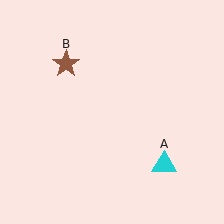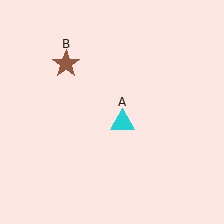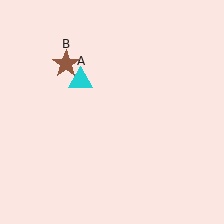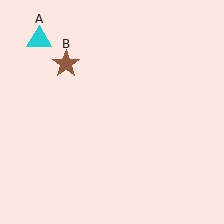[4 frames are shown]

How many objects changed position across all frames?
1 object changed position: cyan triangle (object A).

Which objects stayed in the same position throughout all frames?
Brown star (object B) remained stationary.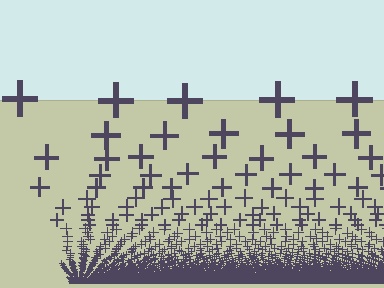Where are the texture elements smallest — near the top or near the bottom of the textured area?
Near the bottom.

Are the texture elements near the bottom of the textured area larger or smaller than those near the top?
Smaller. The gradient is inverted — elements near the bottom are smaller and denser.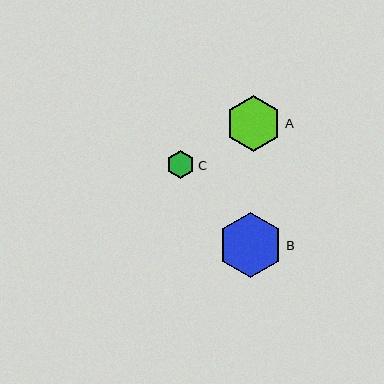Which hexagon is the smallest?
Hexagon C is the smallest with a size of approximately 29 pixels.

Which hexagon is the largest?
Hexagon B is the largest with a size of approximately 65 pixels.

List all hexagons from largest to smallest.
From largest to smallest: B, A, C.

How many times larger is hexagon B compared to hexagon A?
Hexagon B is approximately 1.2 times the size of hexagon A.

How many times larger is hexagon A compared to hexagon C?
Hexagon A is approximately 2.0 times the size of hexagon C.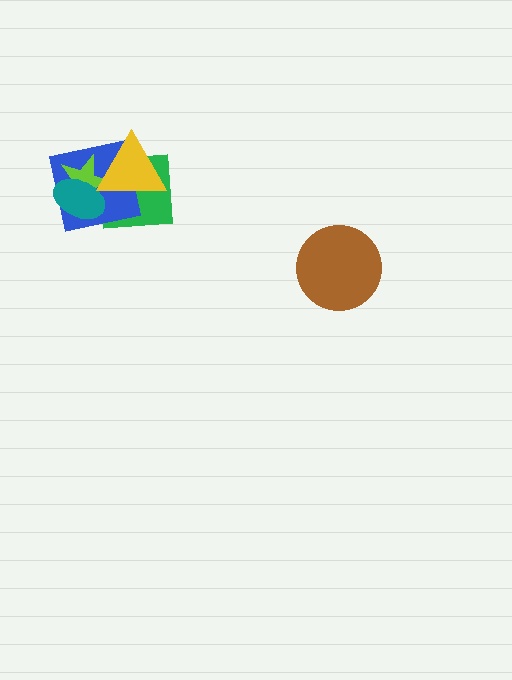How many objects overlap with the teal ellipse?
3 objects overlap with the teal ellipse.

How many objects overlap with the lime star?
4 objects overlap with the lime star.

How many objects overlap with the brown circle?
0 objects overlap with the brown circle.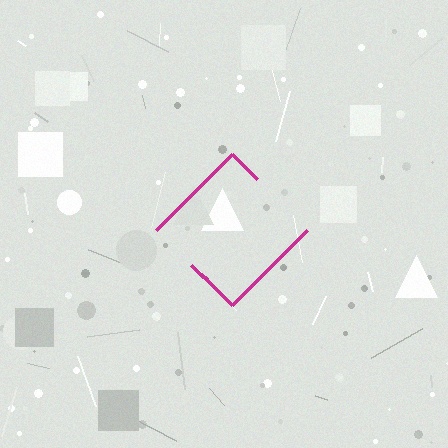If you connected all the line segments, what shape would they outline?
They would outline a diamond.